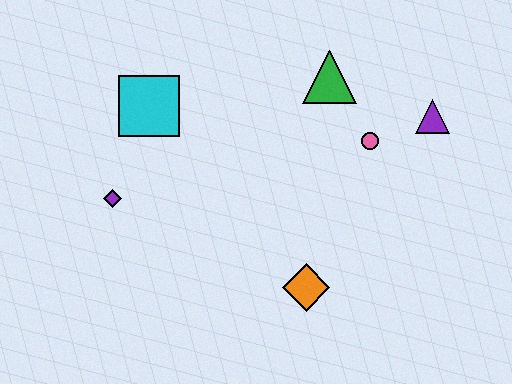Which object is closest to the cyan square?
The purple diamond is closest to the cyan square.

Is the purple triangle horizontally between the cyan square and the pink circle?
No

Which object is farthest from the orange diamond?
The cyan square is farthest from the orange diamond.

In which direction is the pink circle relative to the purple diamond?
The pink circle is to the right of the purple diamond.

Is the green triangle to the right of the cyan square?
Yes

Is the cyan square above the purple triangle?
Yes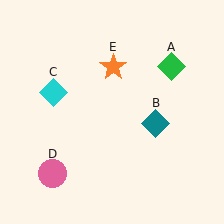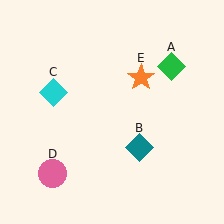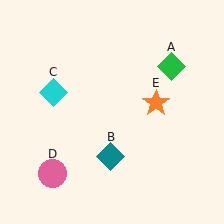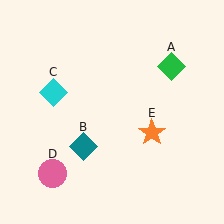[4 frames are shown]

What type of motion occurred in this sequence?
The teal diamond (object B), orange star (object E) rotated clockwise around the center of the scene.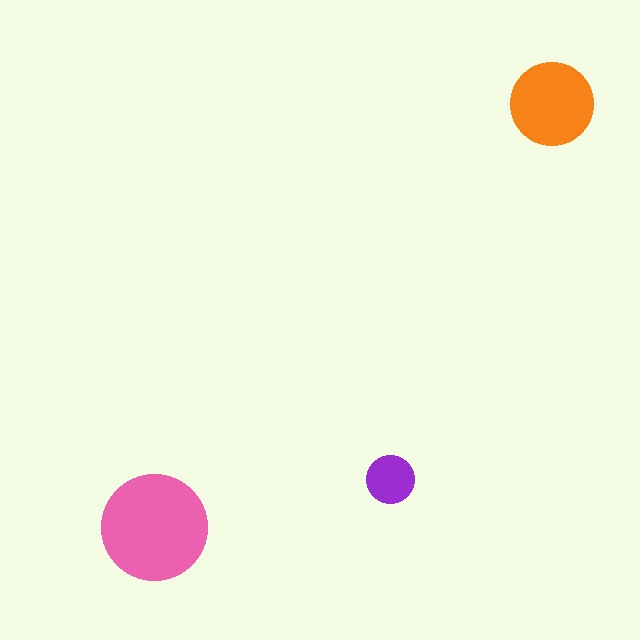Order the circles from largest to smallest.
the pink one, the orange one, the purple one.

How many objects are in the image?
There are 3 objects in the image.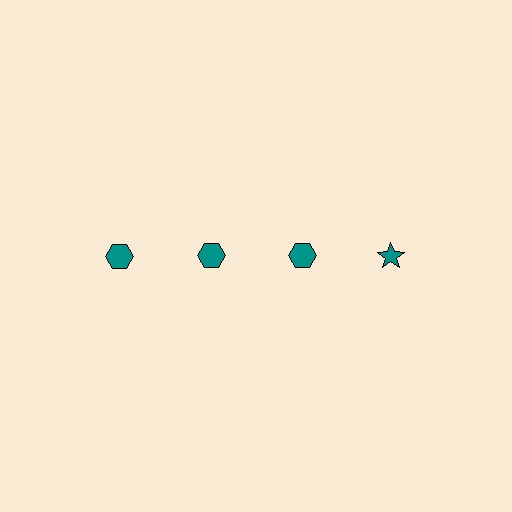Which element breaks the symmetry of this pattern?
The teal star in the top row, second from right column breaks the symmetry. All other shapes are teal hexagons.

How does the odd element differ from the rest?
It has a different shape: star instead of hexagon.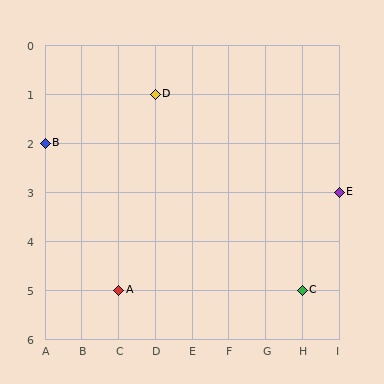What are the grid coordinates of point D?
Point D is at grid coordinates (D, 1).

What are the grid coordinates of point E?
Point E is at grid coordinates (I, 3).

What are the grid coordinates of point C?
Point C is at grid coordinates (H, 5).